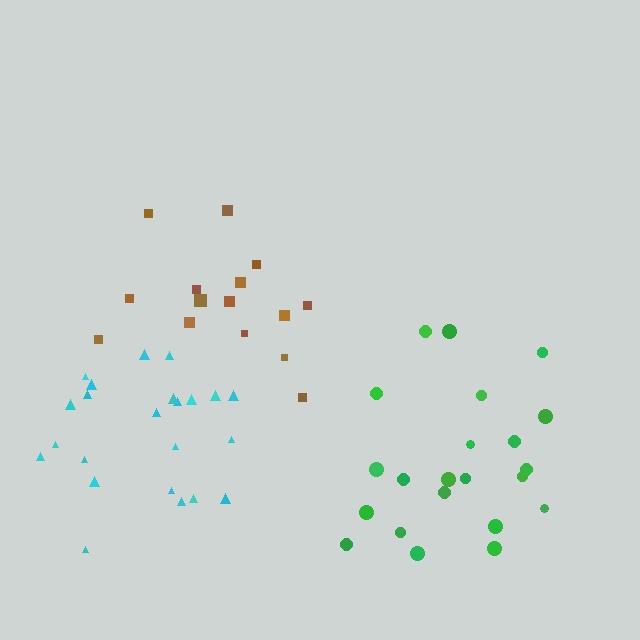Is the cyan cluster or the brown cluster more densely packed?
Cyan.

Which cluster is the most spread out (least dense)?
Brown.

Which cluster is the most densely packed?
Cyan.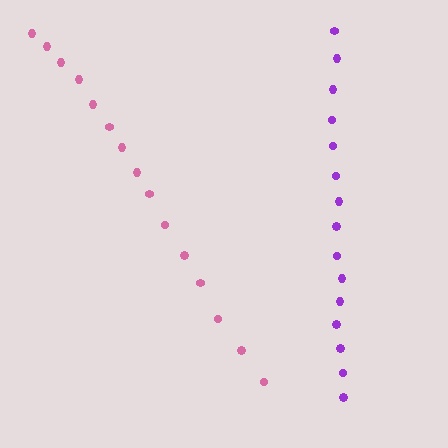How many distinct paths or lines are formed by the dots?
There are 2 distinct paths.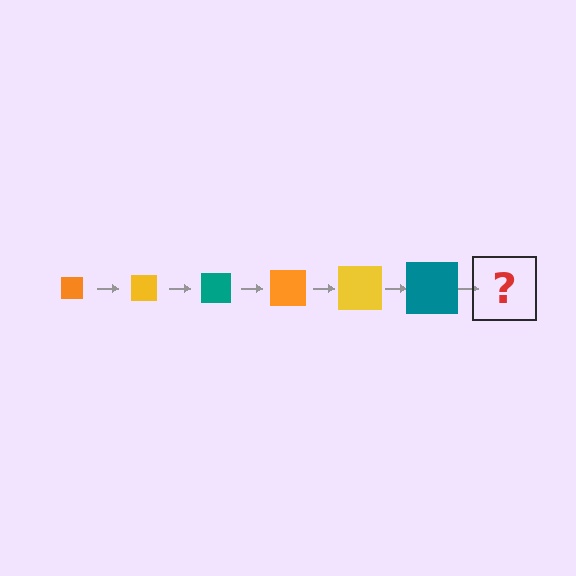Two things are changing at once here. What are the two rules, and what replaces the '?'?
The two rules are that the square grows larger each step and the color cycles through orange, yellow, and teal. The '?' should be an orange square, larger than the previous one.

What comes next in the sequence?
The next element should be an orange square, larger than the previous one.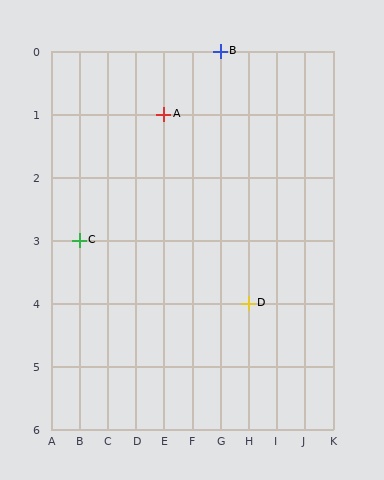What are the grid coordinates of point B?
Point B is at grid coordinates (G, 0).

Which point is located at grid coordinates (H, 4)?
Point D is at (H, 4).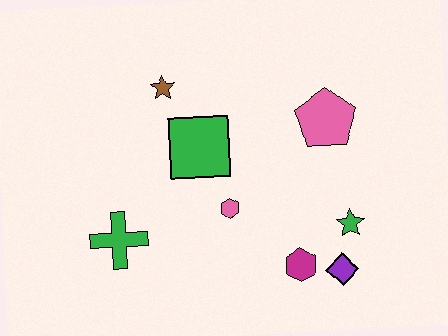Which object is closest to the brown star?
The green square is closest to the brown star.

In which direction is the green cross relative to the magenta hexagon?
The green cross is to the left of the magenta hexagon.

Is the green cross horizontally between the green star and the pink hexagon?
No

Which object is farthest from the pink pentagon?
The green cross is farthest from the pink pentagon.